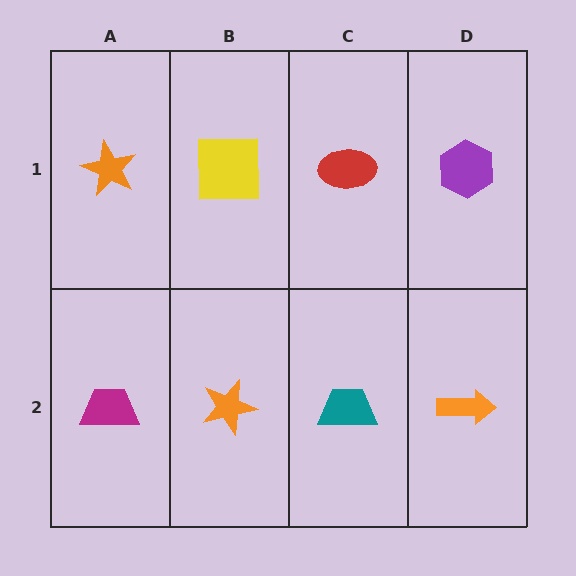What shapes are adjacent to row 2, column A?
An orange star (row 1, column A), an orange star (row 2, column B).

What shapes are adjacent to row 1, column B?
An orange star (row 2, column B), an orange star (row 1, column A), a red ellipse (row 1, column C).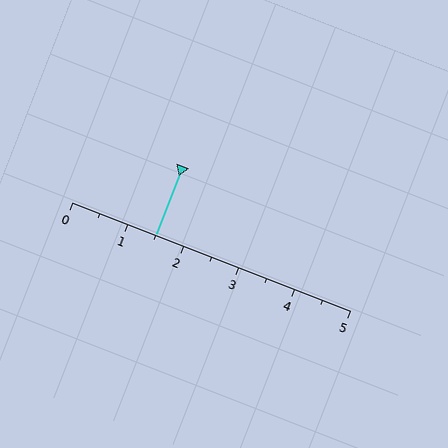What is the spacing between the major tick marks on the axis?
The major ticks are spaced 1 apart.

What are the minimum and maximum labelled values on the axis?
The axis runs from 0 to 5.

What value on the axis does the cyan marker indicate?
The marker indicates approximately 1.5.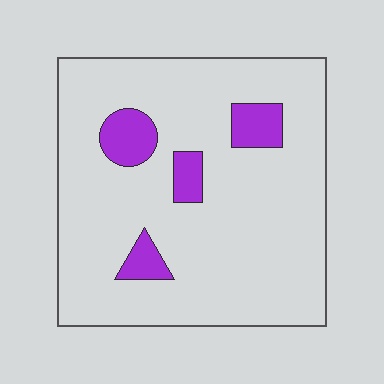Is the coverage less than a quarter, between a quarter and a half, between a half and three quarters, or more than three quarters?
Less than a quarter.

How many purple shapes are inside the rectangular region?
4.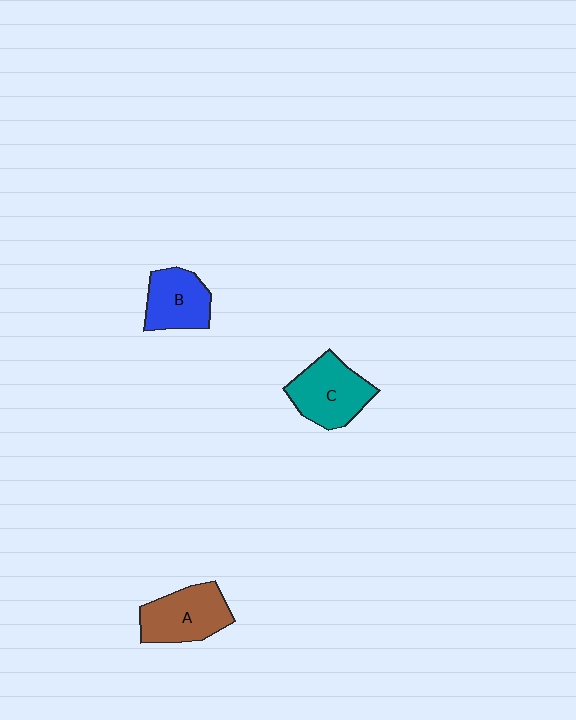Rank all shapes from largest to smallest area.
From largest to smallest: C (teal), A (brown), B (blue).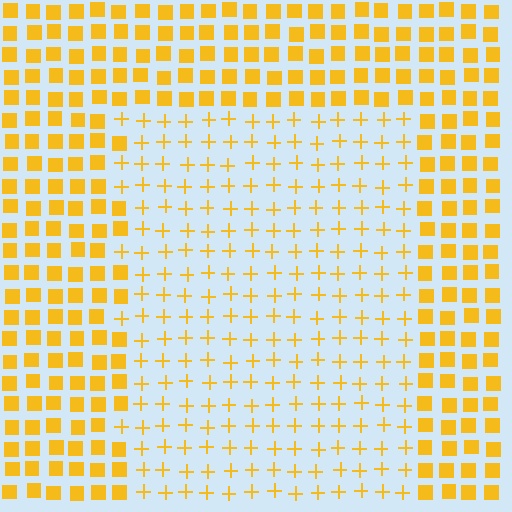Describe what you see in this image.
The image is filled with small yellow elements arranged in a uniform grid. A rectangle-shaped region contains plus signs, while the surrounding area contains squares. The boundary is defined purely by the change in element shape.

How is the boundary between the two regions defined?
The boundary is defined by a change in element shape: plus signs inside vs. squares outside. All elements share the same color and spacing.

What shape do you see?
I see a rectangle.